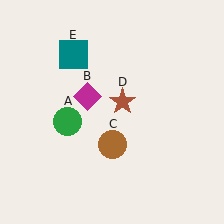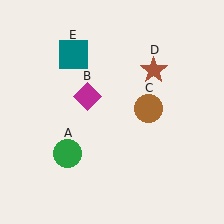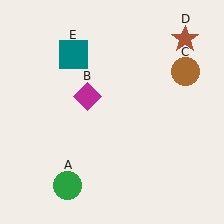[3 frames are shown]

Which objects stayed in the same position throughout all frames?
Magenta diamond (object B) and teal square (object E) remained stationary.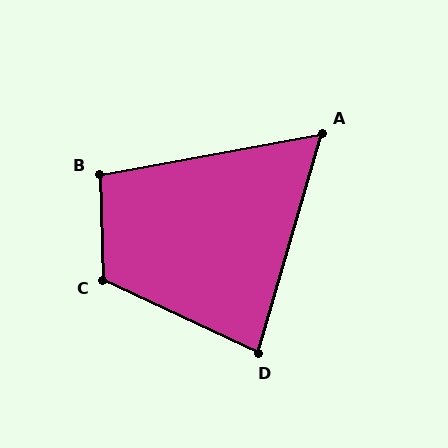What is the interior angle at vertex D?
Approximately 81 degrees (acute).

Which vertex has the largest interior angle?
C, at approximately 117 degrees.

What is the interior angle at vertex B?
Approximately 99 degrees (obtuse).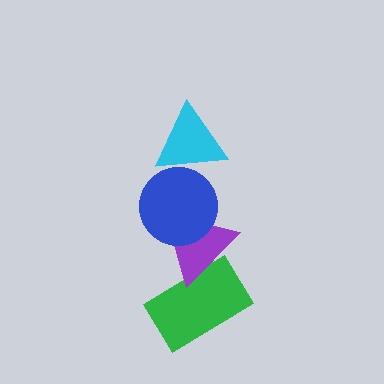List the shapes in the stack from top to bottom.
From top to bottom: the cyan triangle, the blue circle, the purple triangle, the green rectangle.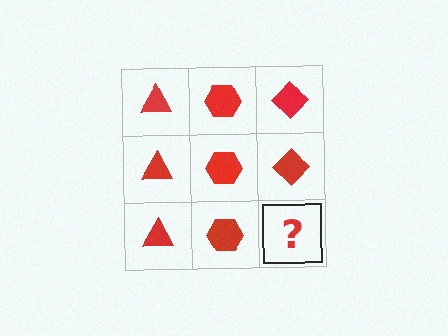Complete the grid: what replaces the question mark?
The question mark should be replaced with a red diamond.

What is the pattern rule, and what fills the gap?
The rule is that each column has a consistent shape. The gap should be filled with a red diamond.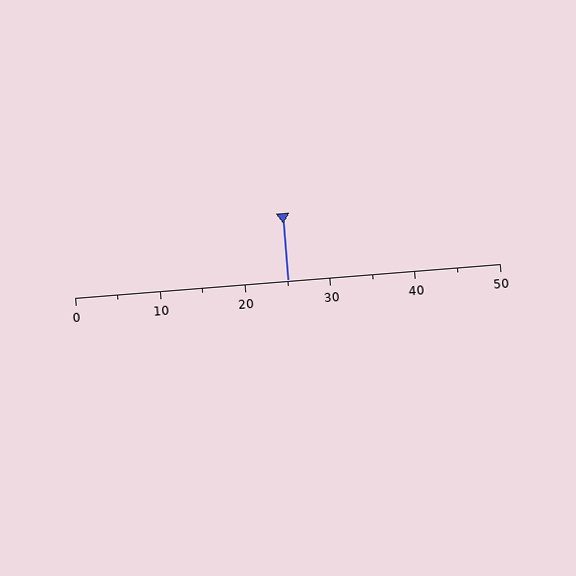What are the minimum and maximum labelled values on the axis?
The axis runs from 0 to 50.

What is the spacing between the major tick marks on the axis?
The major ticks are spaced 10 apart.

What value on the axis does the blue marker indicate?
The marker indicates approximately 25.